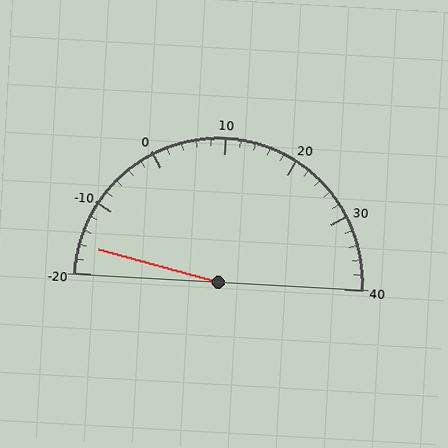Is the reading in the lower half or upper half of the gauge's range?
The reading is in the lower half of the range (-20 to 40).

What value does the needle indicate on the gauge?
The needle indicates approximately -16.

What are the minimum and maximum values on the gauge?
The gauge ranges from -20 to 40.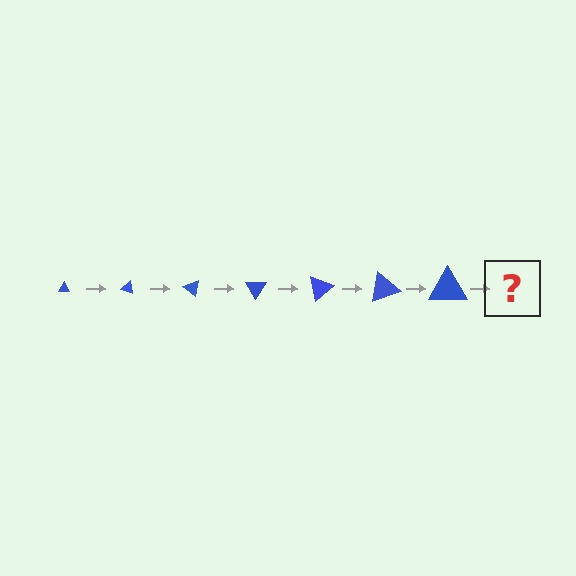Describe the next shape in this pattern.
It should be a triangle, larger than the previous one and rotated 140 degrees from the start.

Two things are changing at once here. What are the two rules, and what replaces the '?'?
The two rules are that the triangle grows larger each step and it rotates 20 degrees each step. The '?' should be a triangle, larger than the previous one and rotated 140 degrees from the start.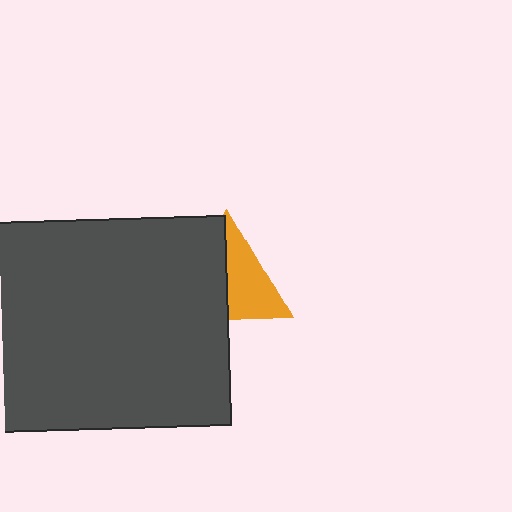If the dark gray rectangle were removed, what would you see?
You would see the complete orange triangle.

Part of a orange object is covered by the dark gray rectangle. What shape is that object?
It is a triangle.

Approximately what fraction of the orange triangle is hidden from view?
Roughly 50% of the orange triangle is hidden behind the dark gray rectangle.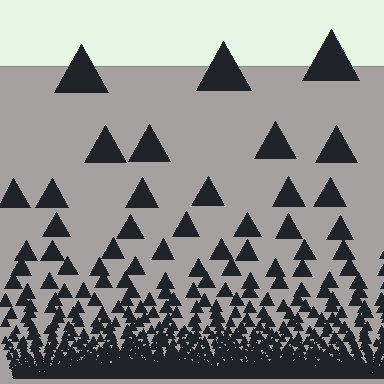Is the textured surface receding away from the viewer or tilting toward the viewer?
The surface appears to tilt toward the viewer. Texture elements get larger and sparser toward the top.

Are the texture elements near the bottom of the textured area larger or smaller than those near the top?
Smaller. The gradient is inverted — elements near the bottom are smaller and denser.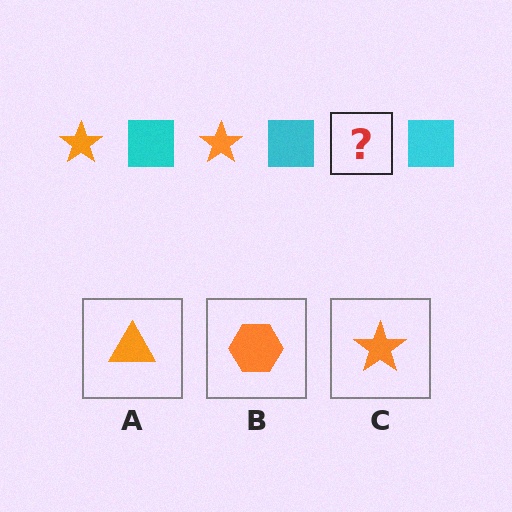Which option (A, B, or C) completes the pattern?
C.